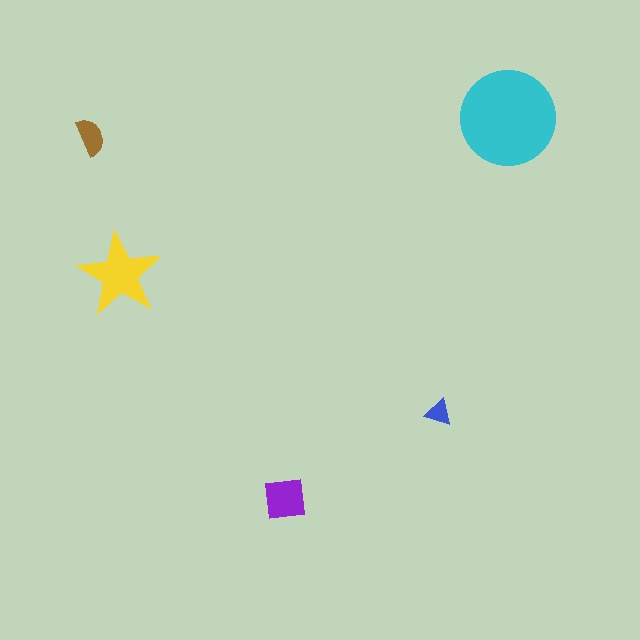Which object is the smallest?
The blue triangle.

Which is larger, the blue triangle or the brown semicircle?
The brown semicircle.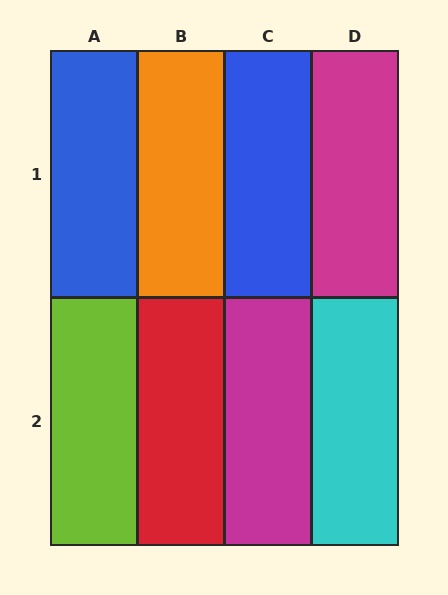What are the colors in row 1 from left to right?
Blue, orange, blue, magenta.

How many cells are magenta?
2 cells are magenta.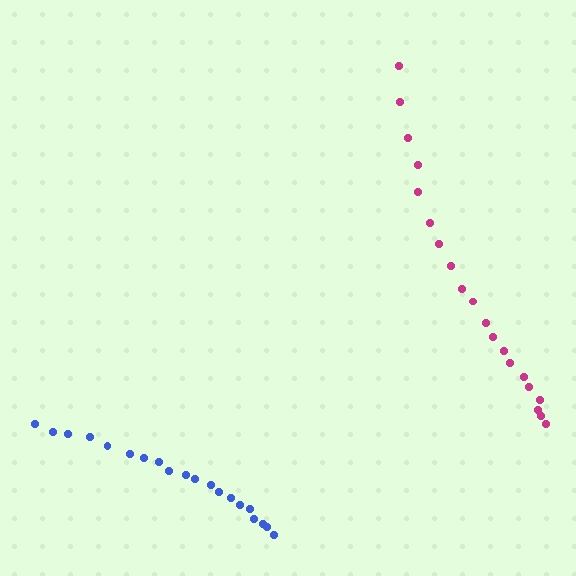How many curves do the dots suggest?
There are 2 distinct paths.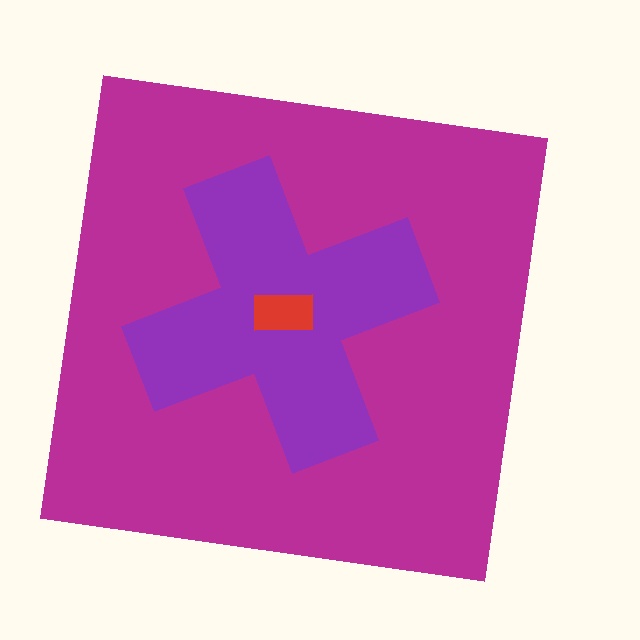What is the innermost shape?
The red rectangle.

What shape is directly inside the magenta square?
The purple cross.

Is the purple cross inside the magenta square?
Yes.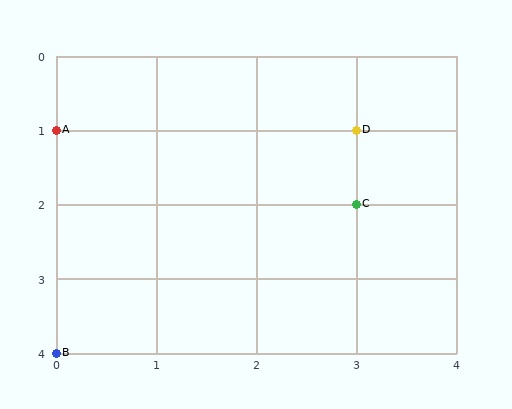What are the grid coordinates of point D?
Point D is at grid coordinates (3, 1).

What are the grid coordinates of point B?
Point B is at grid coordinates (0, 4).